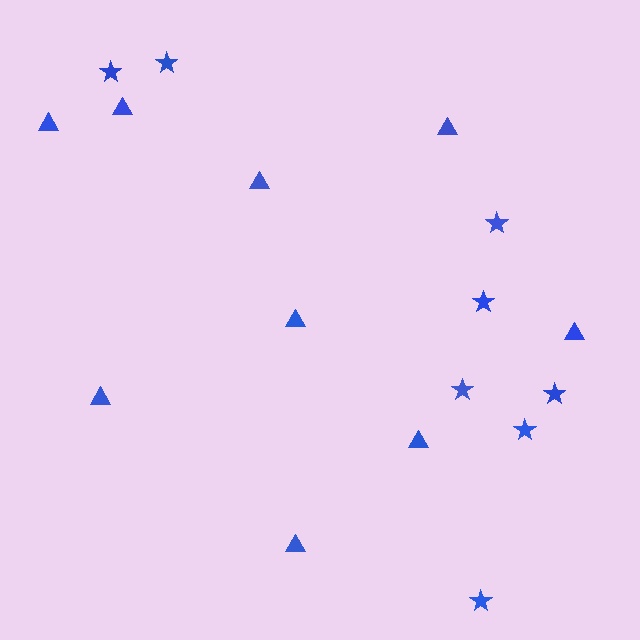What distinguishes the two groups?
There are 2 groups: one group of triangles (9) and one group of stars (8).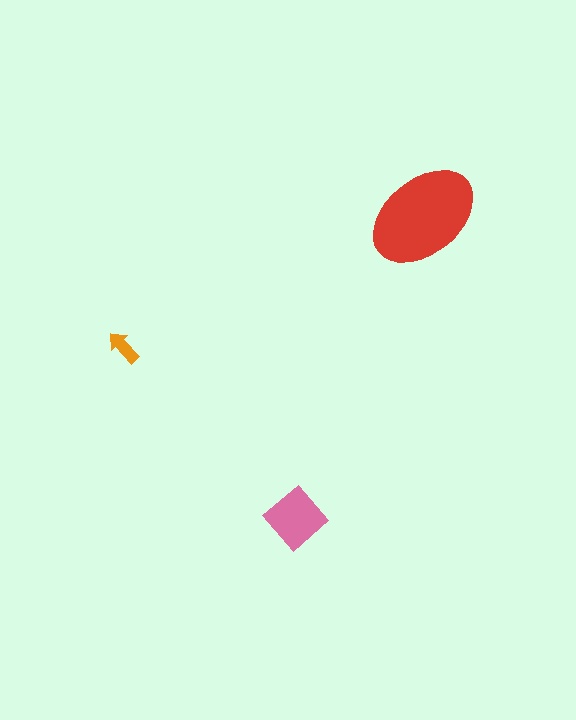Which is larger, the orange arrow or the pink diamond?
The pink diamond.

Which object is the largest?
The red ellipse.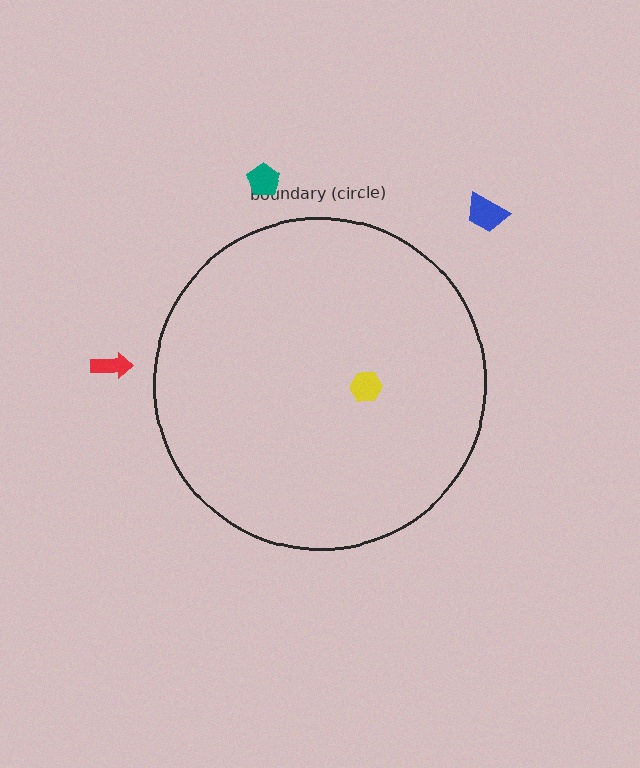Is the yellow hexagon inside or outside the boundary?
Inside.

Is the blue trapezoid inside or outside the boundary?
Outside.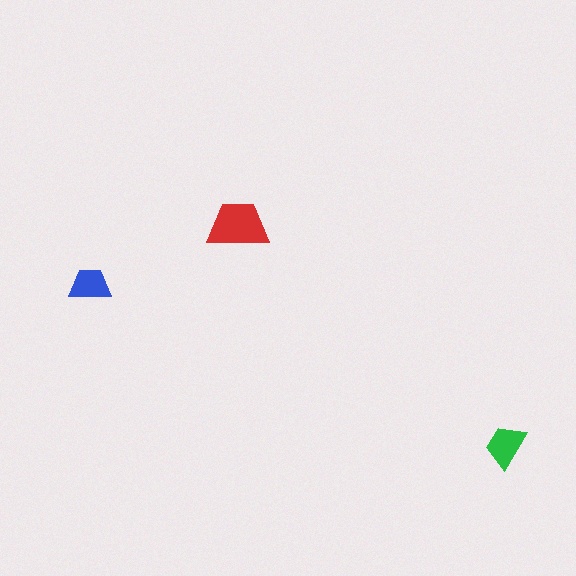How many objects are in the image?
There are 3 objects in the image.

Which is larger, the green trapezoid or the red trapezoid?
The red one.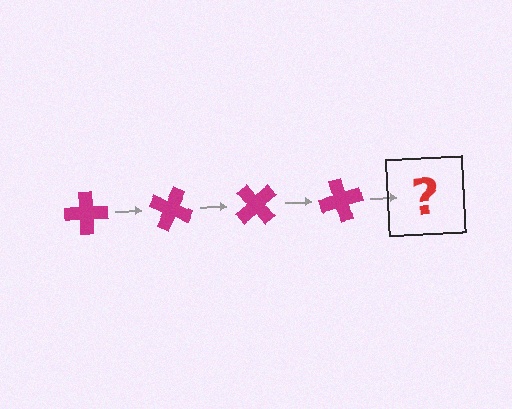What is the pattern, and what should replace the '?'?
The pattern is that the cross rotates 25 degrees each step. The '?' should be a magenta cross rotated 100 degrees.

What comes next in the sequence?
The next element should be a magenta cross rotated 100 degrees.